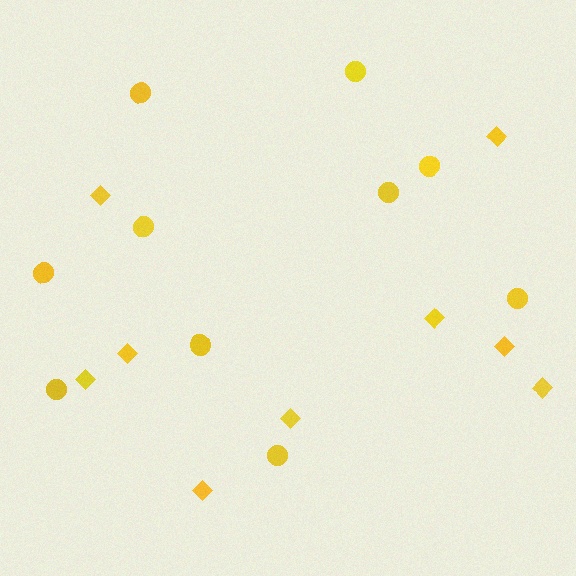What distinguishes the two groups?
There are 2 groups: one group of circles (10) and one group of diamonds (9).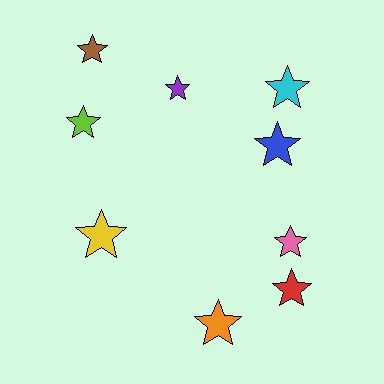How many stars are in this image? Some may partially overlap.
There are 9 stars.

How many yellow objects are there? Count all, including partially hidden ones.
There is 1 yellow object.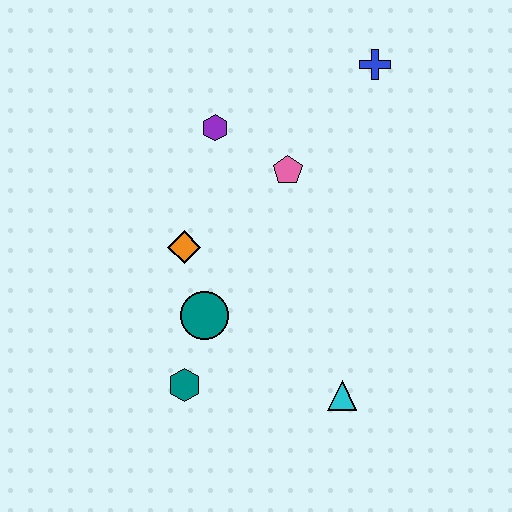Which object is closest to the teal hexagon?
The teal circle is closest to the teal hexagon.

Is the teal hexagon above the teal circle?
No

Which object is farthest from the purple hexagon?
The cyan triangle is farthest from the purple hexagon.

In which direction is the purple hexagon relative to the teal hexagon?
The purple hexagon is above the teal hexagon.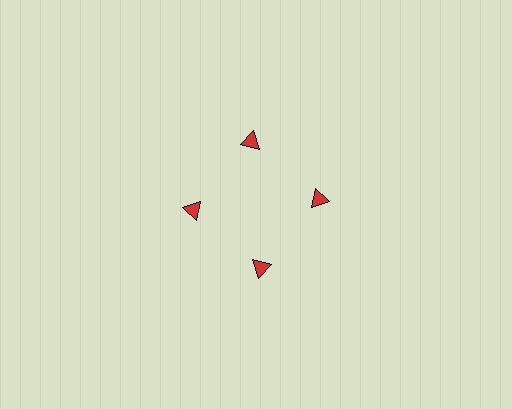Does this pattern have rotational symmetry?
Yes, this pattern has 4-fold rotational symmetry. It looks the same after rotating 90 degrees around the center.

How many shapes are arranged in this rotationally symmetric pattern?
There are 4 shapes, arranged in 4 groups of 1.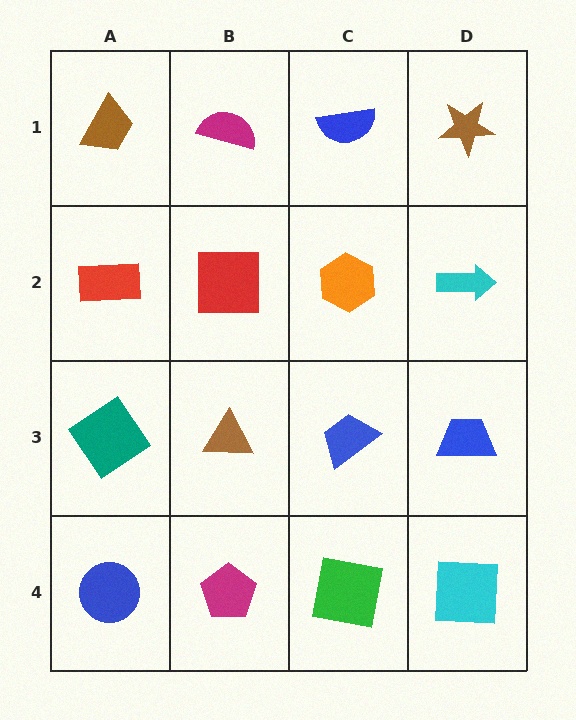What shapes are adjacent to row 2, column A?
A brown trapezoid (row 1, column A), a teal diamond (row 3, column A), a red square (row 2, column B).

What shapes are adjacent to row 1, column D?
A cyan arrow (row 2, column D), a blue semicircle (row 1, column C).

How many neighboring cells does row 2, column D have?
3.